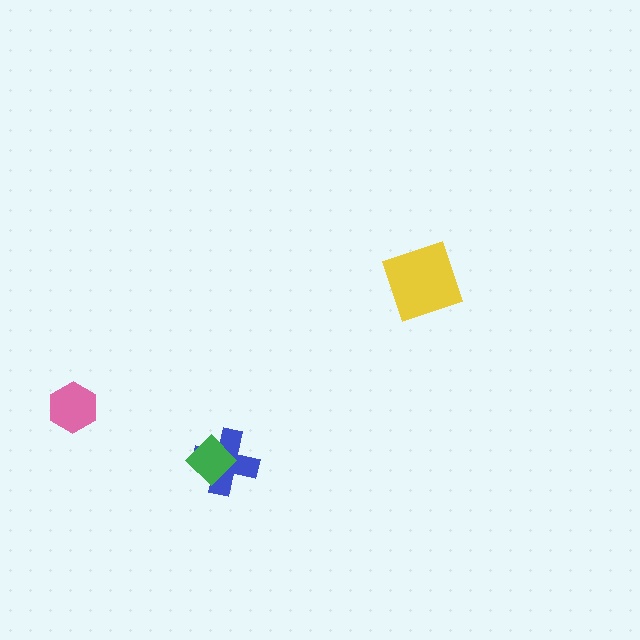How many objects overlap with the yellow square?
0 objects overlap with the yellow square.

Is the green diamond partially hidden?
No, no other shape covers it.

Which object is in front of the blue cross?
The green diamond is in front of the blue cross.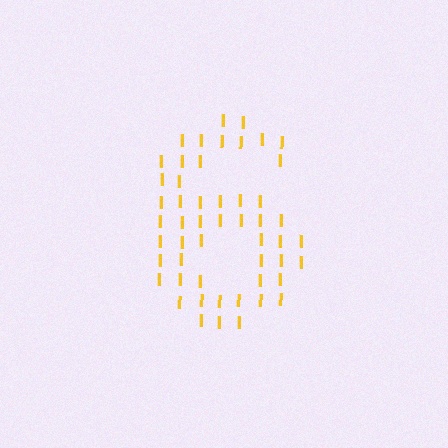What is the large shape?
The large shape is the digit 6.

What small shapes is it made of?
It is made of small letter I's.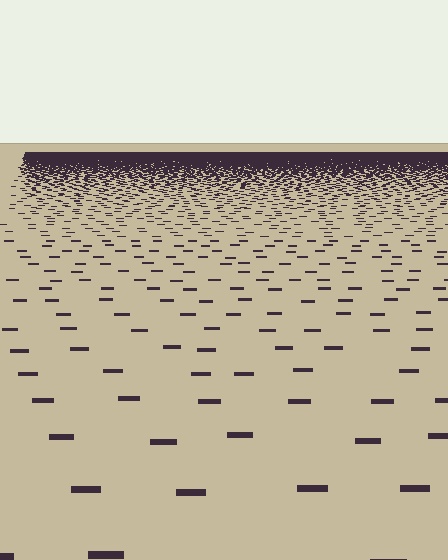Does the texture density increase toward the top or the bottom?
Density increases toward the top.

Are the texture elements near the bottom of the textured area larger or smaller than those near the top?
Larger. Near the bottom, elements are closer to the viewer and appear at a bigger on-screen size.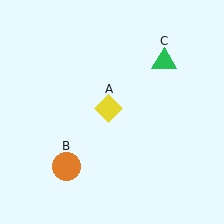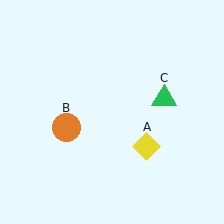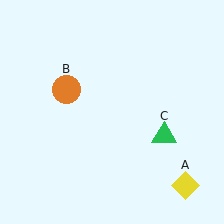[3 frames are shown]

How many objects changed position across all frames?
3 objects changed position: yellow diamond (object A), orange circle (object B), green triangle (object C).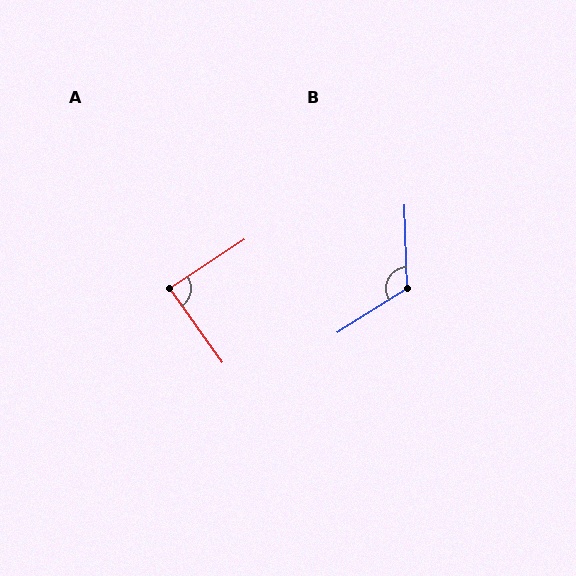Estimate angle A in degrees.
Approximately 88 degrees.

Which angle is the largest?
B, at approximately 121 degrees.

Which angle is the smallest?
A, at approximately 88 degrees.